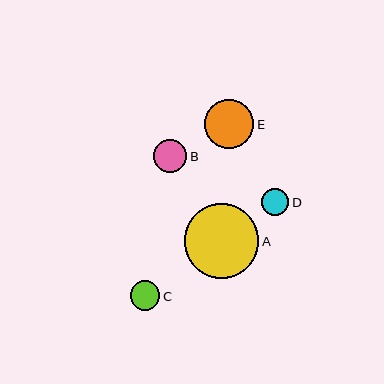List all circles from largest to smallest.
From largest to smallest: A, E, B, C, D.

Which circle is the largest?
Circle A is the largest with a size of approximately 75 pixels.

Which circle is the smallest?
Circle D is the smallest with a size of approximately 27 pixels.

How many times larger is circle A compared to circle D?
Circle A is approximately 2.8 times the size of circle D.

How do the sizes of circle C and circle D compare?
Circle C and circle D are approximately the same size.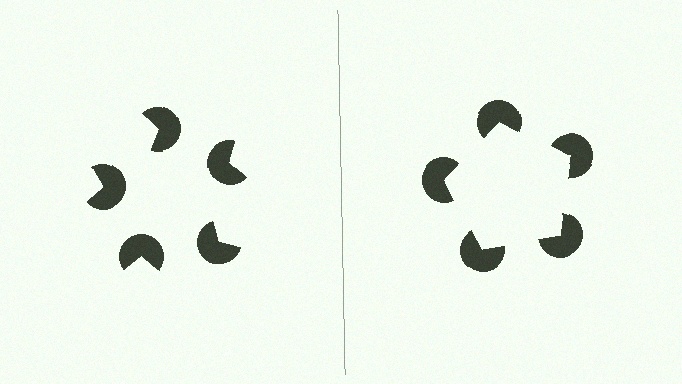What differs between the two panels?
The pac-man discs are positioned identically on both sides; only the wedge orientations differ. On the right they align to a pentagon; on the left they are misaligned.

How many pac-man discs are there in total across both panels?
10 — 5 on each side.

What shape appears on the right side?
An illusory pentagon.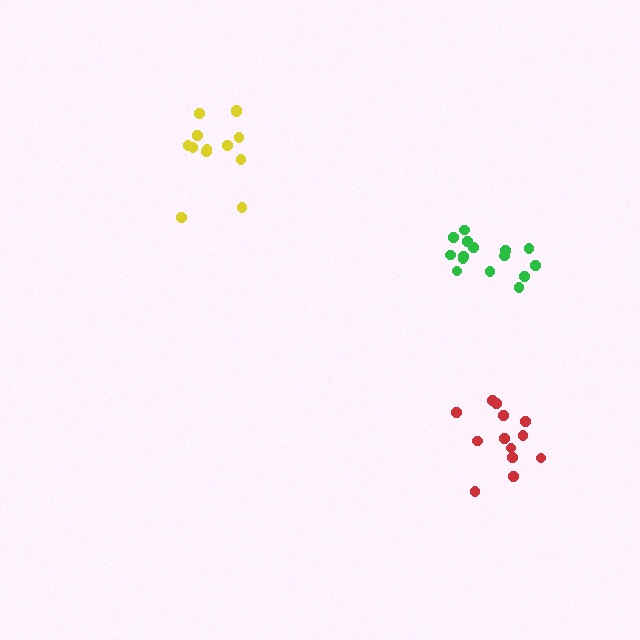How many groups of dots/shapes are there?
There are 3 groups.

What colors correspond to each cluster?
The clusters are colored: red, yellow, green.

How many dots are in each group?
Group 1: 13 dots, Group 2: 13 dots, Group 3: 15 dots (41 total).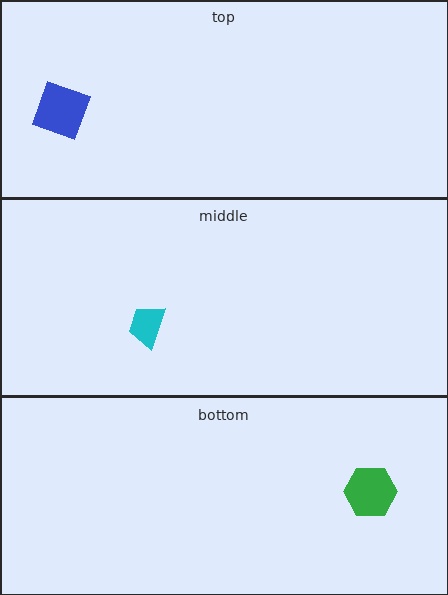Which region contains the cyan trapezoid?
The middle region.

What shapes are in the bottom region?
The green hexagon.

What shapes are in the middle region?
The cyan trapezoid.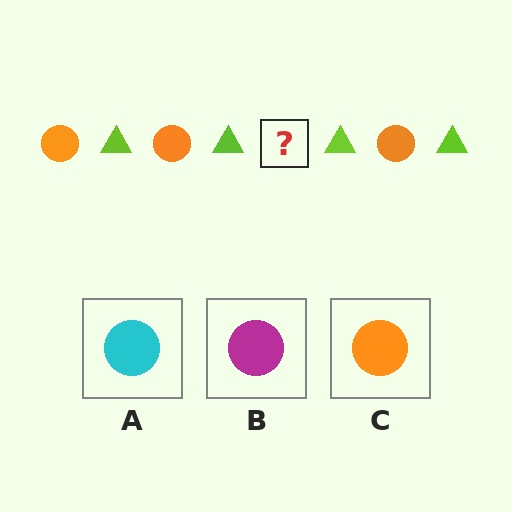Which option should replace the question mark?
Option C.